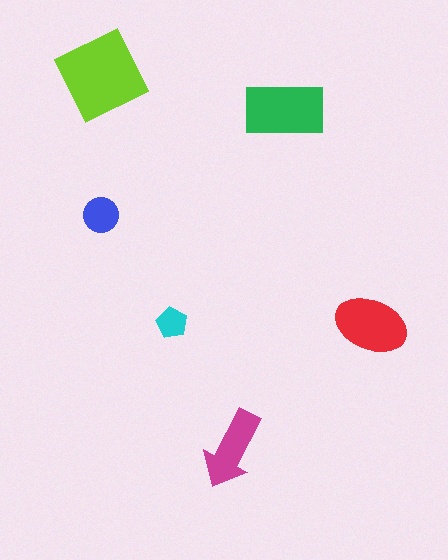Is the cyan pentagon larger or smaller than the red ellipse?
Smaller.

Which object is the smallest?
The cyan pentagon.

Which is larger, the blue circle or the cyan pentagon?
The blue circle.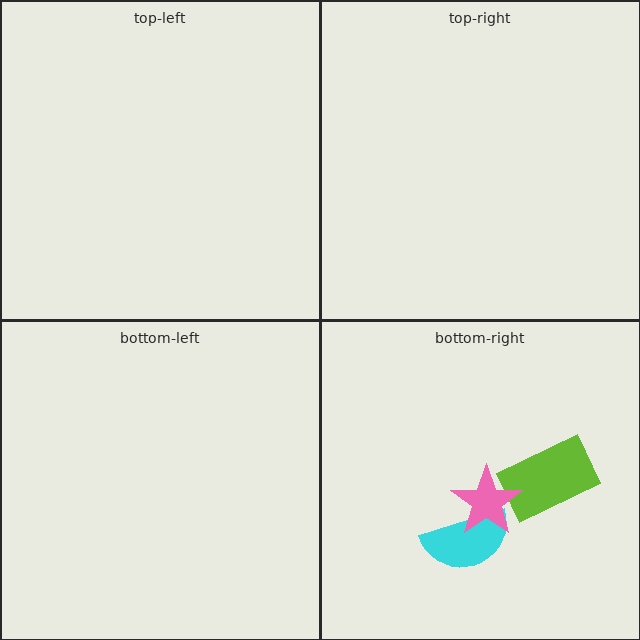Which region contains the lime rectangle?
The bottom-right region.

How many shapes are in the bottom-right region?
3.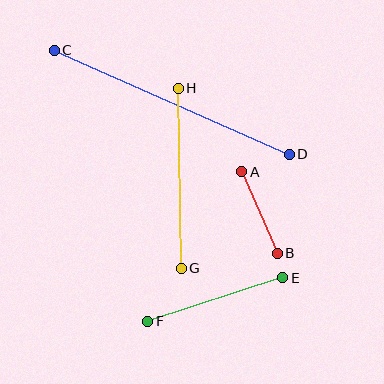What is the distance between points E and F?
The distance is approximately 142 pixels.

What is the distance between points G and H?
The distance is approximately 180 pixels.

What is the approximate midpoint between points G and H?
The midpoint is at approximately (180, 178) pixels.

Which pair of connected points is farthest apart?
Points C and D are farthest apart.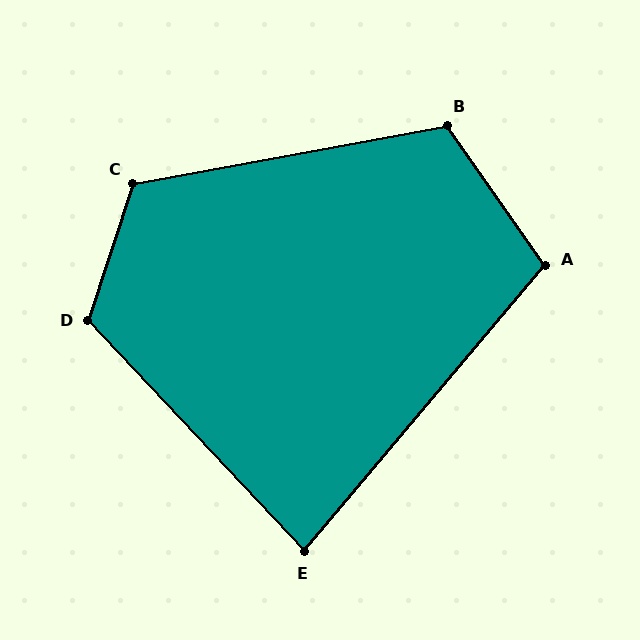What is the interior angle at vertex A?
Approximately 105 degrees (obtuse).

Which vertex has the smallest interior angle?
E, at approximately 83 degrees.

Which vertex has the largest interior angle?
D, at approximately 119 degrees.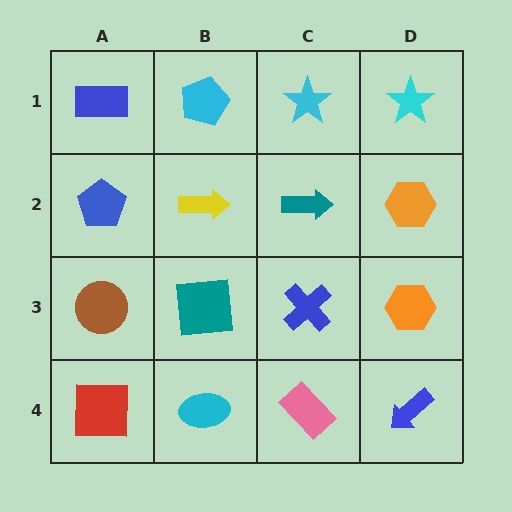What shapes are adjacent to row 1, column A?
A blue pentagon (row 2, column A), a cyan pentagon (row 1, column B).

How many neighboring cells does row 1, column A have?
2.